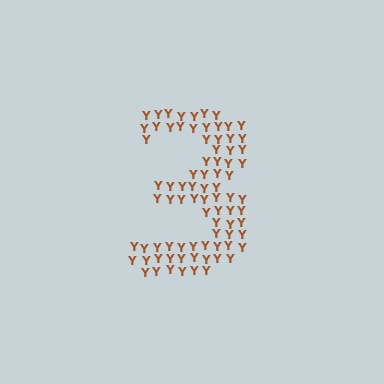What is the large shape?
The large shape is the digit 3.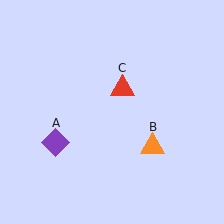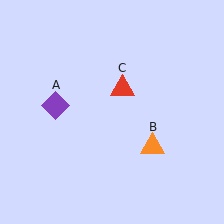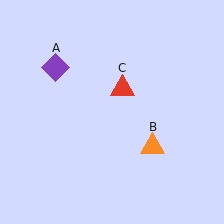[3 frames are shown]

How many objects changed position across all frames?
1 object changed position: purple diamond (object A).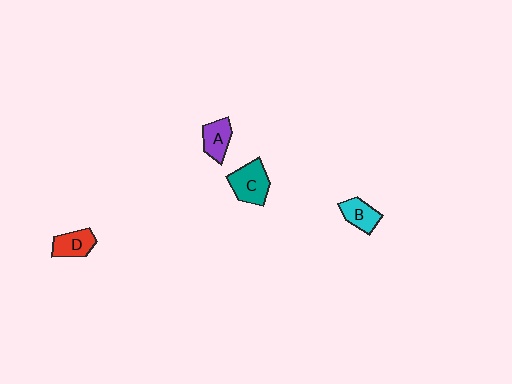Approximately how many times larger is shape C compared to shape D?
Approximately 1.4 times.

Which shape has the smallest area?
Shape B (cyan).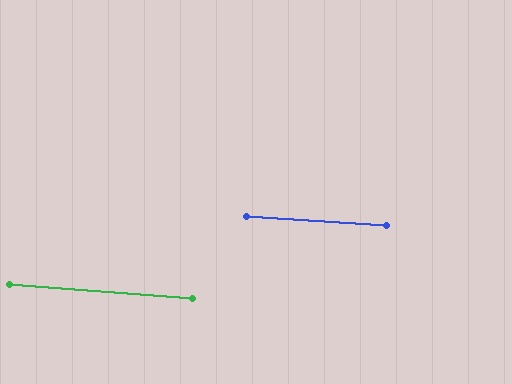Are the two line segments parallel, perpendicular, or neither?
Parallel — their directions differ by only 0.7°.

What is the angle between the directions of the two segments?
Approximately 1 degree.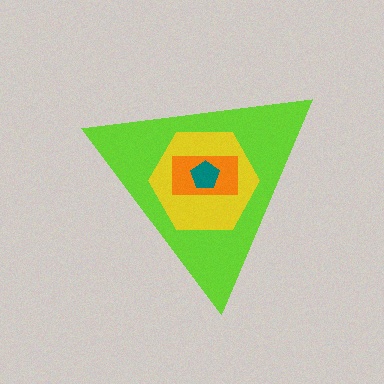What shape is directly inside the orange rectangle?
The teal pentagon.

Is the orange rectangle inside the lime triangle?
Yes.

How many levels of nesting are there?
4.